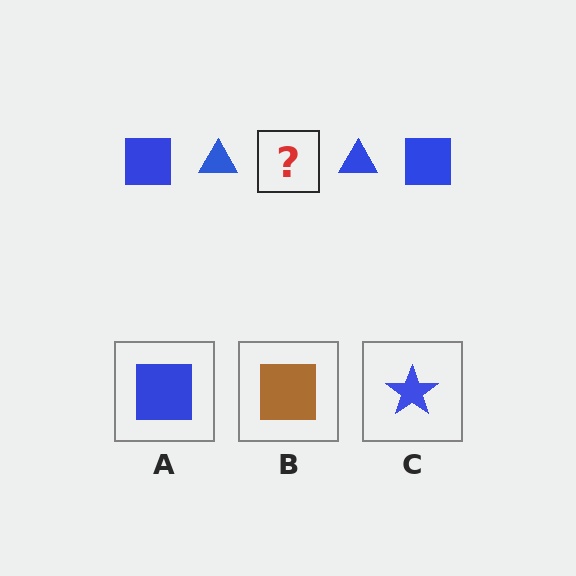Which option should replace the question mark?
Option A.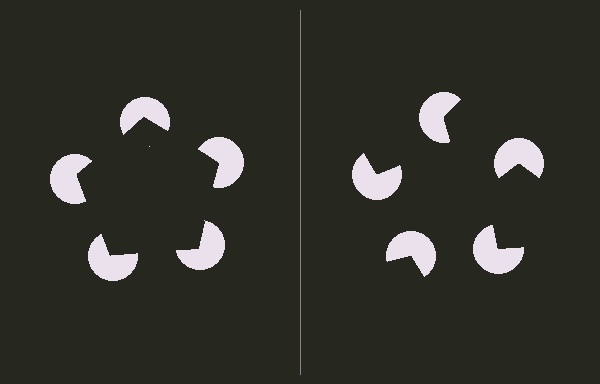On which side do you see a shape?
An illusory pentagon appears on the left side. On the right side the wedge cuts are rotated, so no coherent shape forms.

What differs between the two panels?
The pac-man discs are positioned identically on both sides; only the wedge orientations differ. On the left they align to a pentagon; on the right they are misaligned.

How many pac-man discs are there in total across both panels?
10 — 5 on each side.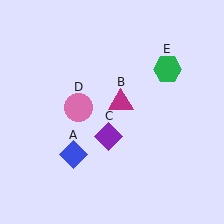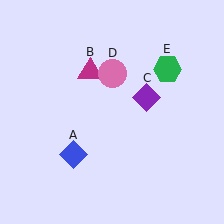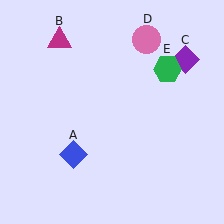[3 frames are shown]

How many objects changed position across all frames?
3 objects changed position: magenta triangle (object B), purple diamond (object C), pink circle (object D).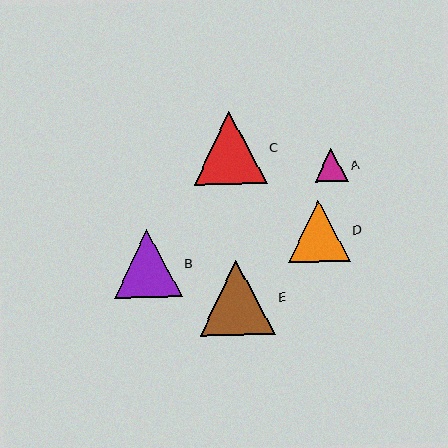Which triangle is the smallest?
Triangle A is the smallest with a size of approximately 33 pixels.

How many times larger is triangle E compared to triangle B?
Triangle E is approximately 1.1 times the size of triangle B.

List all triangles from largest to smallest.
From largest to smallest: E, C, B, D, A.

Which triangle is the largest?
Triangle E is the largest with a size of approximately 75 pixels.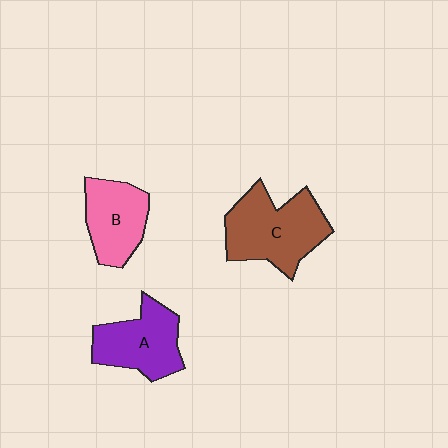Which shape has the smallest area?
Shape B (pink).